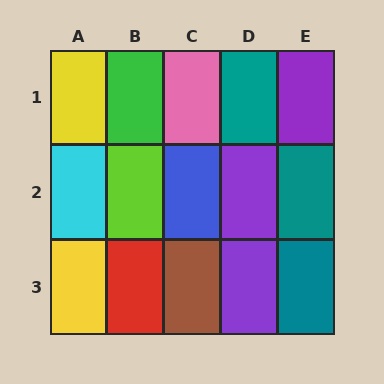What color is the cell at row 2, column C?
Blue.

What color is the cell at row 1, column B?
Green.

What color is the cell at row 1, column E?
Purple.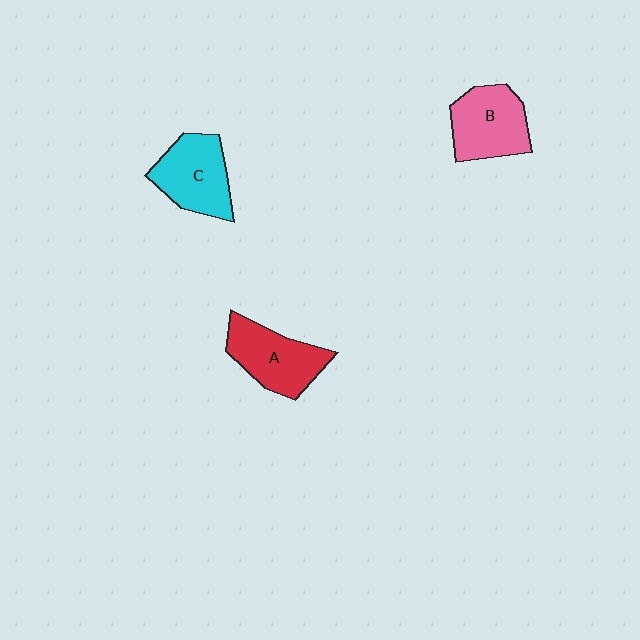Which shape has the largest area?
Shape C (cyan).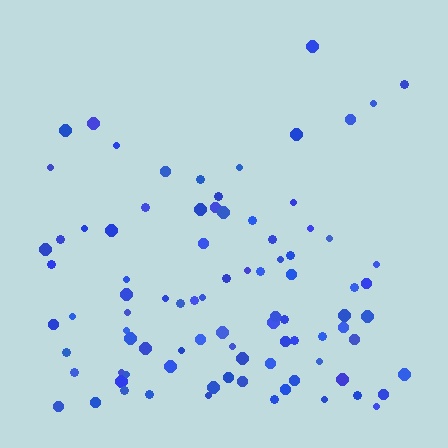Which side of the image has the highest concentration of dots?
The bottom.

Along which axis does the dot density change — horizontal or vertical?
Vertical.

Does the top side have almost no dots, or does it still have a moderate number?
Still a moderate number, just noticeably fewer than the bottom.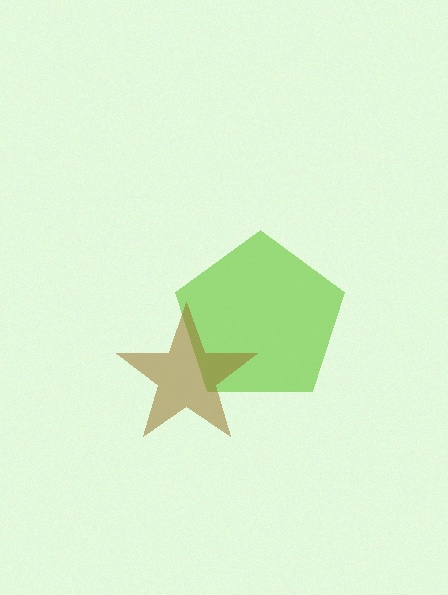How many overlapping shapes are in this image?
There are 2 overlapping shapes in the image.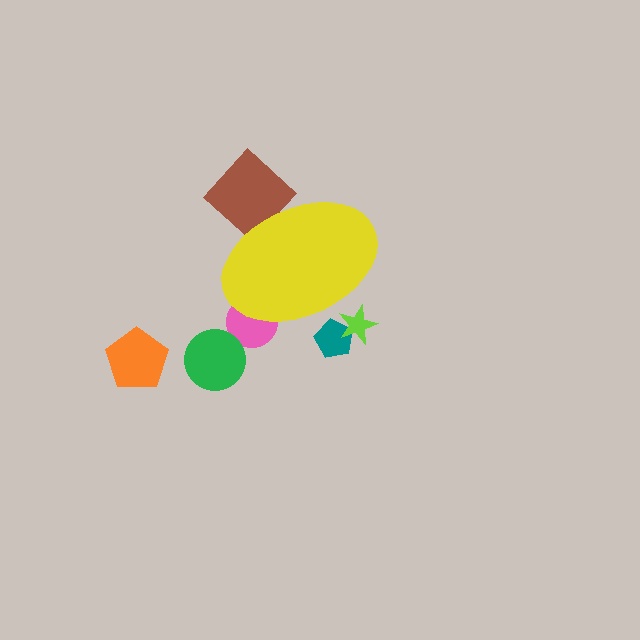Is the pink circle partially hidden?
Yes, the pink circle is partially hidden behind the yellow ellipse.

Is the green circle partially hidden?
No, the green circle is fully visible.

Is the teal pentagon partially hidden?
Yes, the teal pentagon is partially hidden behind the yellow ellipse.